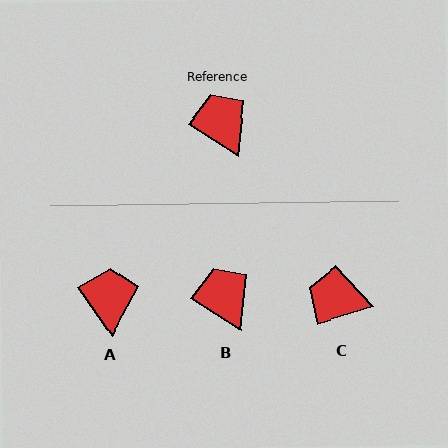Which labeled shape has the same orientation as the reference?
B.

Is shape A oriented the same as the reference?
No, it is off by about 23 degrees.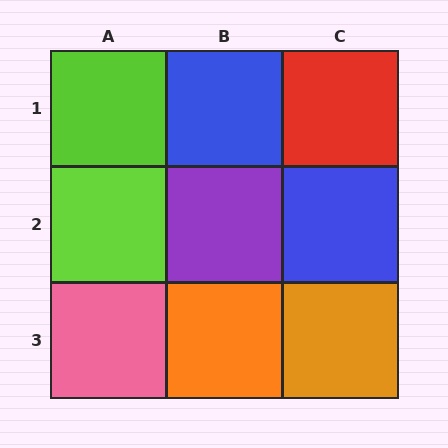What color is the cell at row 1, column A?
Lime.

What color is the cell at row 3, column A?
Pink.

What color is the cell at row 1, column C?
Red.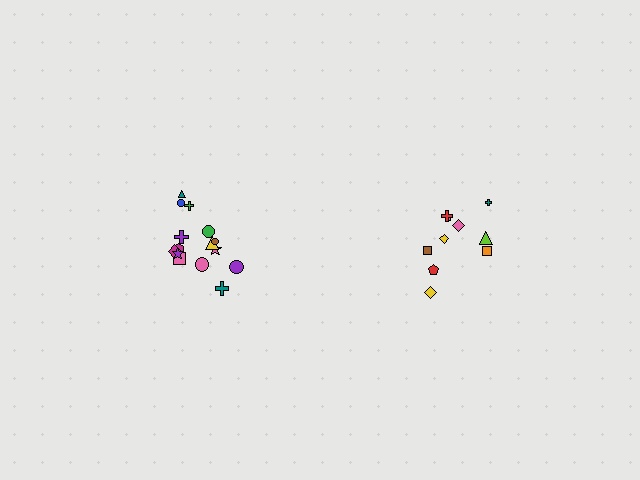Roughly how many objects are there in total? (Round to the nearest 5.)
Roughly 25 objects in total.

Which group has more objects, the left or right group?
The left group.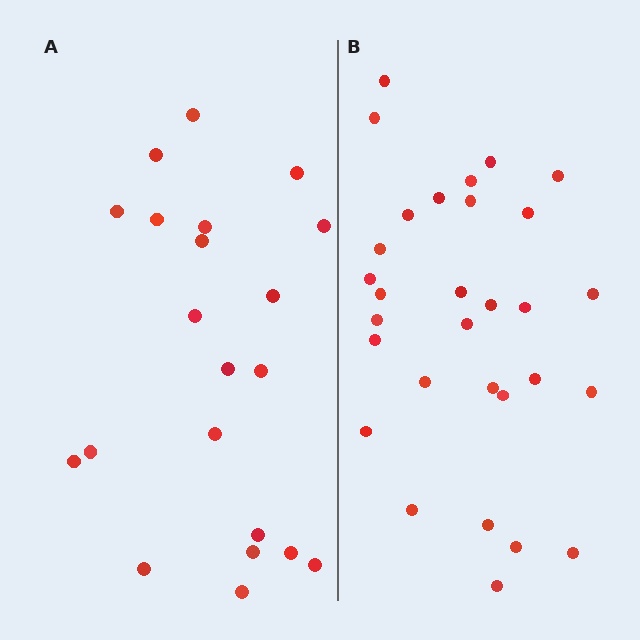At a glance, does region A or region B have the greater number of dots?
Region B (the right region) has more dots.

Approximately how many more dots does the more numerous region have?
Region B has roughly 8 or so more dots than region A.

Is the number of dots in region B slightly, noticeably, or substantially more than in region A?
Region B has noticeably more, but not dramatically so. The ratio is roughly 1.4 to 1.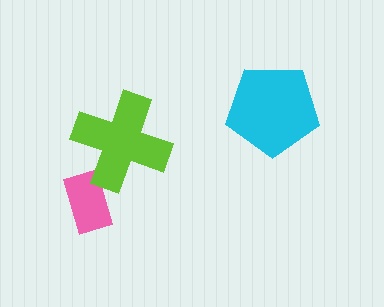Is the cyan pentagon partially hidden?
No, no other shape covers it.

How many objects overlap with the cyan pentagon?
0 objects overlap with the cyan pentagon.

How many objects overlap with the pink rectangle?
1 object overlaps with the pink rectangle.